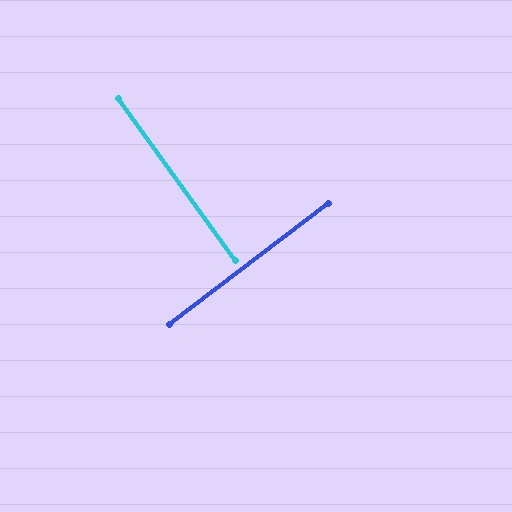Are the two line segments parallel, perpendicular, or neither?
Perpendicular — they meet at approximately 89°.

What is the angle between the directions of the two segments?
Approximately 89 degrees.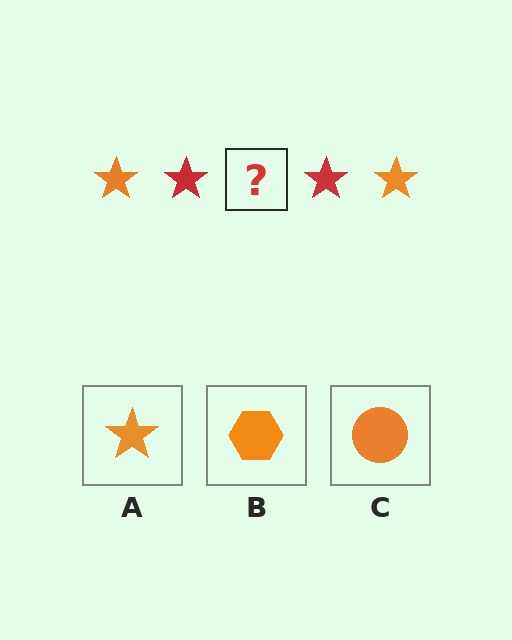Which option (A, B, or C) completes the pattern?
A.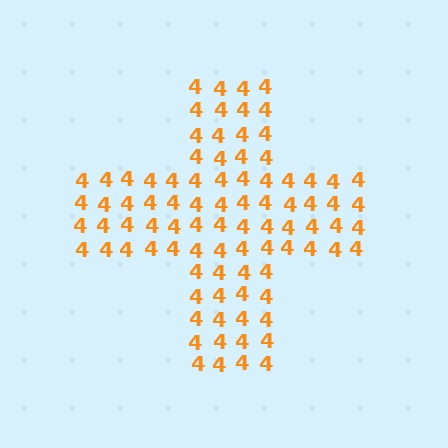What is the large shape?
The large shape is a cross.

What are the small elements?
The small elements are digit 4's.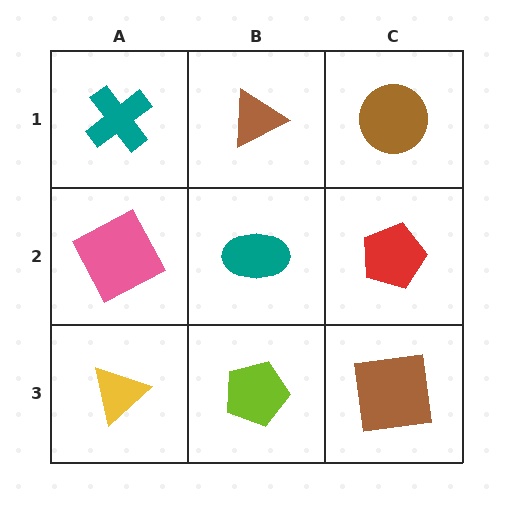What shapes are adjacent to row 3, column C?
A red pentagon (row 2, column C), a lime pentagon (row 3, column B).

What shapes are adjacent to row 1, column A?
A pink square (row 2, column A), a brown triangle (row 1, column B).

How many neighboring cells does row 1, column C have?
2.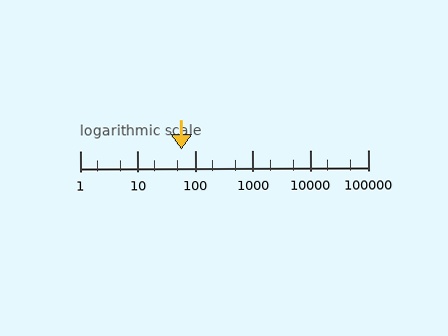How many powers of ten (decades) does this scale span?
The scale spans 5 decades, from 1 to 100000.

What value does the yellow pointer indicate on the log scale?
The pointer indicates approximately 58.